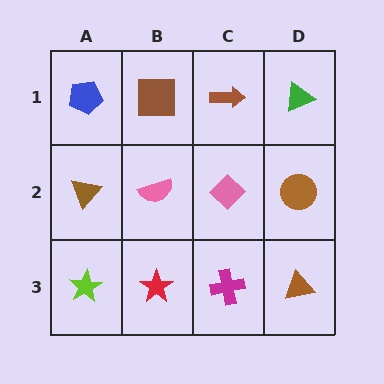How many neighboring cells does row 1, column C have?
3.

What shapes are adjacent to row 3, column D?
A brown circle (row 2, column D), a magenta cross (row 3, column C).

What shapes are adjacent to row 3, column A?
A brown triangle (row 2, column A), a red star (row 3, column B).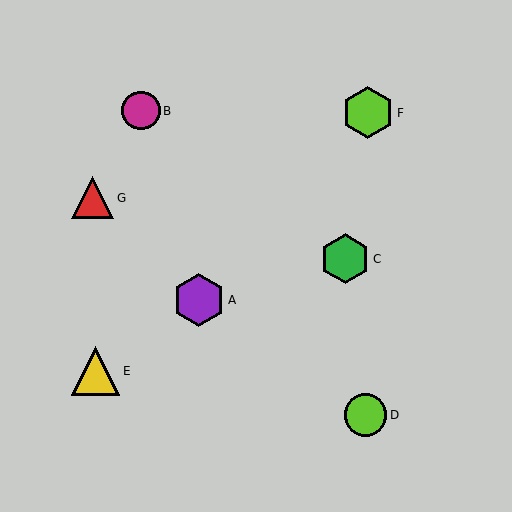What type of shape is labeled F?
Shape F is a lime hexagon.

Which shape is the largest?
The purple hexagon (labeled A) is the largest.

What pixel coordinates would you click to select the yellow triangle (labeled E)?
Click at (96, 371) to select the yellow triangle E.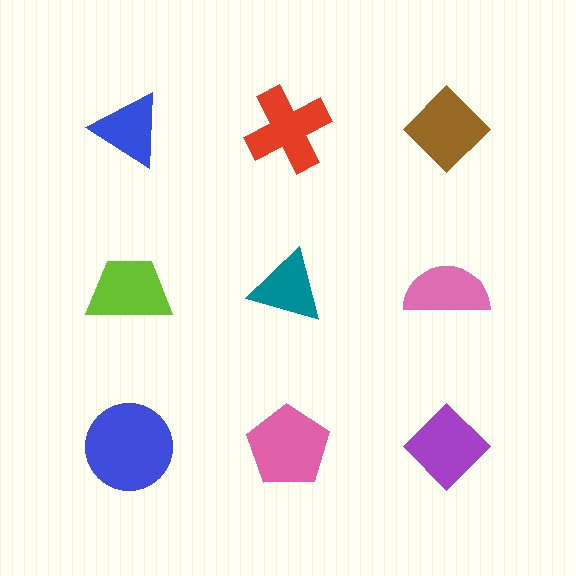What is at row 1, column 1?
A blue triangle.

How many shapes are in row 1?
3 shapes.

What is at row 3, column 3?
A purple diamond.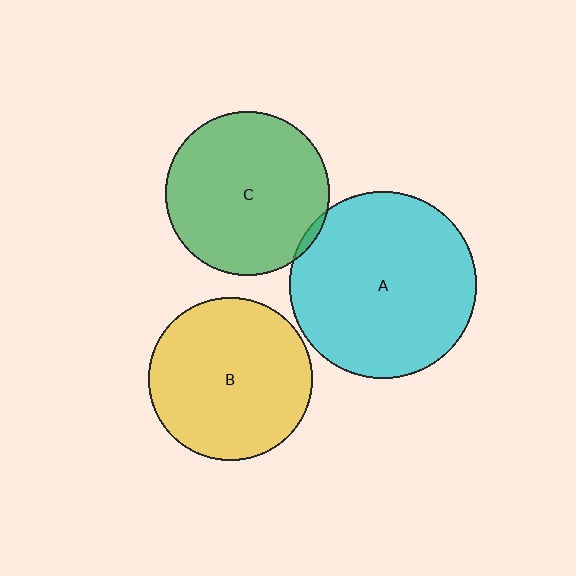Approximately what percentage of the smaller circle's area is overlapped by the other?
Approximately 5%.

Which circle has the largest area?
Circle A (cyan).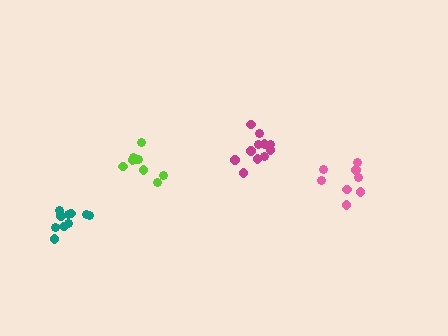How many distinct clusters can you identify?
There are 4 distinct clusters.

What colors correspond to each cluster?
The clusters are colored: teal, lime, magenta, pink.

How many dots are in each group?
Group 1: 10 dots, Group 2: 9 dots, Group 3: 11 dots, Group 4: 8 dots (38 total).